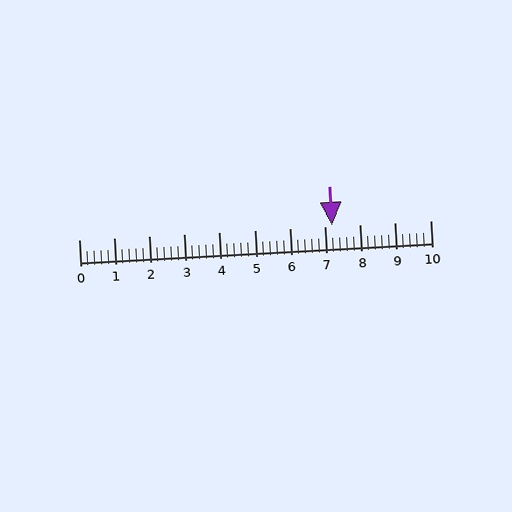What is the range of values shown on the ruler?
The ruler shows values from 0 to 10.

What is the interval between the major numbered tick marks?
The major tick marks are spaced 1 units apart.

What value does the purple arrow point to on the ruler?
The purple arrow points to approximately 7.2.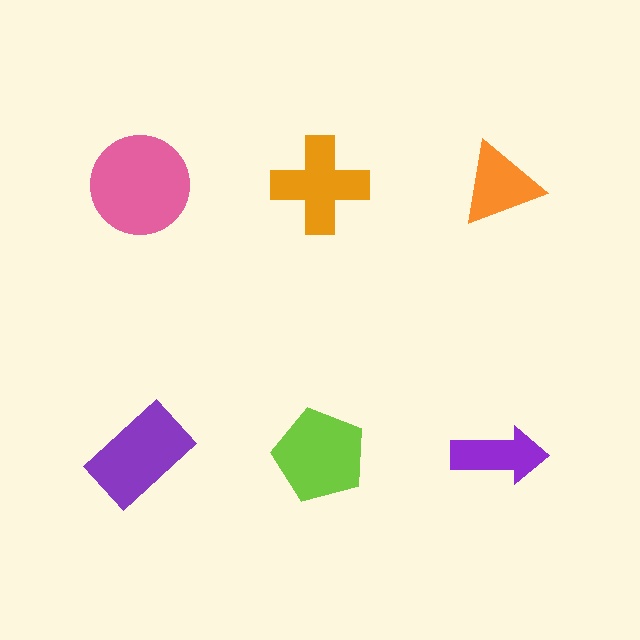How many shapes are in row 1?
3 shapes.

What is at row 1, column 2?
An orange cross.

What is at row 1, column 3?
An orange triangle.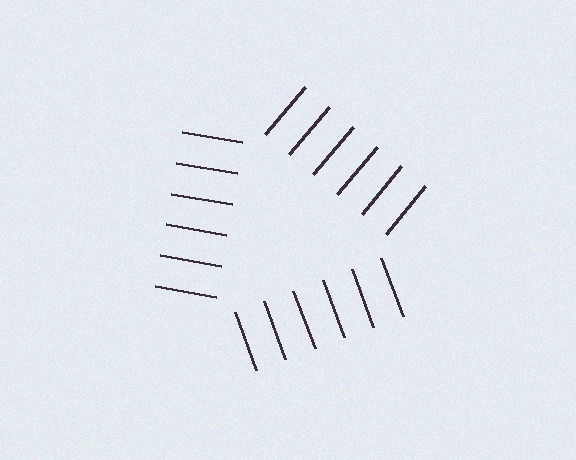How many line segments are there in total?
18 — 6 along each of the 3 edges.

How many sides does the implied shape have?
3 sides — the line-ends trace a triangle.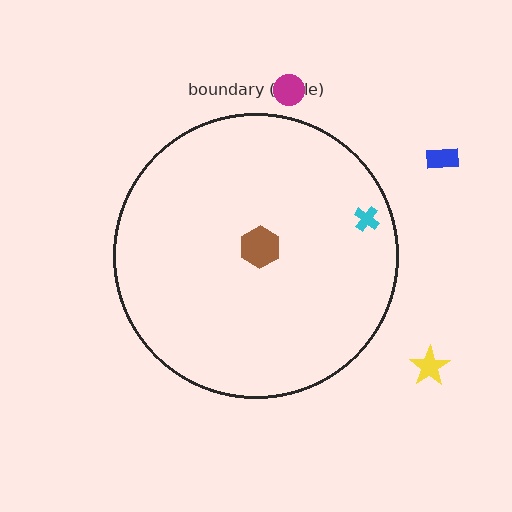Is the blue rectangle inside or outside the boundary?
Outside.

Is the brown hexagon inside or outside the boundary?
Inside.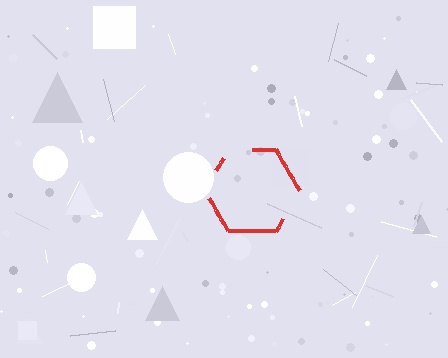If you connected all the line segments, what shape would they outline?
They would outline a hexagon.